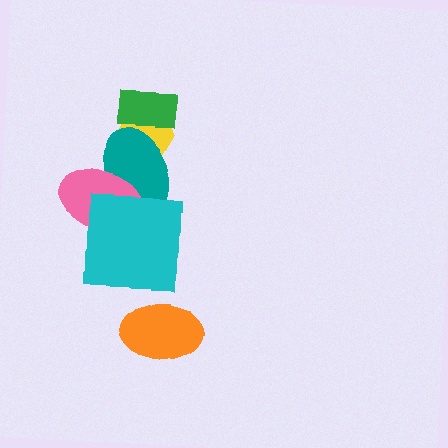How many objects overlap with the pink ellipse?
2 objects overlap with the pink ellipse.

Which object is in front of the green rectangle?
The teal ellipse is in front of the green rectangle.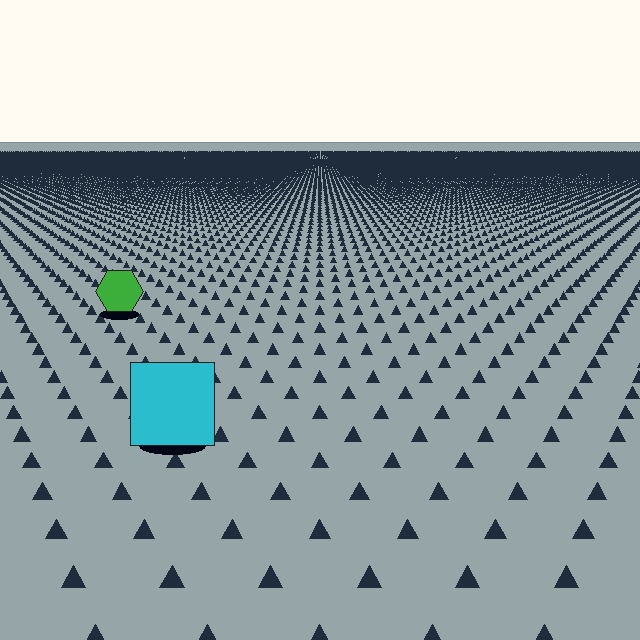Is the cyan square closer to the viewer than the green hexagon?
Yes. The cyan square is closer — you can tell from the texture gradient: the ground texture is coarser near it.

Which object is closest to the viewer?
The cyan square is closest. The texture marks near it are larger and more spread out.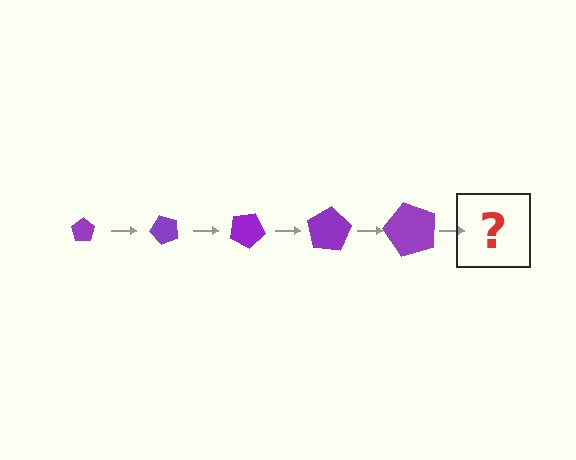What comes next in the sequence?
The next element should be a pentagon, larger than the previous one and rotated 250 degrees from the start.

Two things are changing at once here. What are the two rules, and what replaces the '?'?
The two rules are that the pentagon grows larger each step and it rotates 50 degrees each step. The '?' should be a pentagon, larger than the previous one and rotated 250 degrees from the start.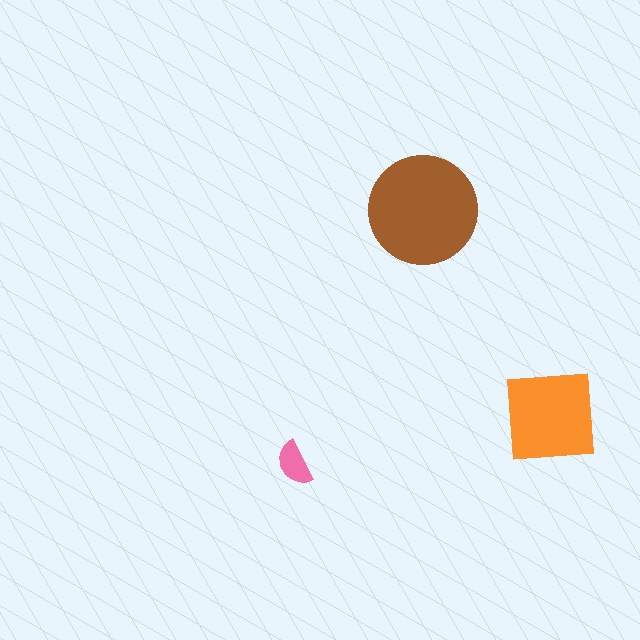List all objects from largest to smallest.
The brown circle, the orange square, the pink semicircle.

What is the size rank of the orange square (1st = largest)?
2nd.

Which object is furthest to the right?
The orange square is rightmost.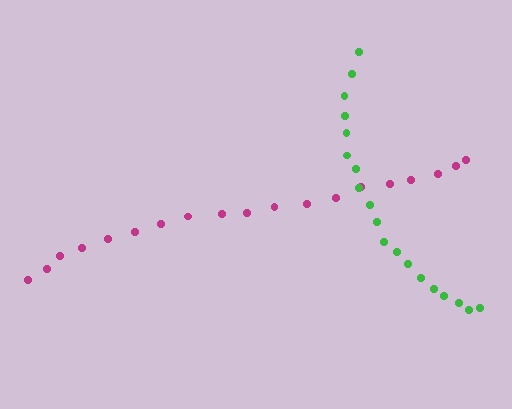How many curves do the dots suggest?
There are 2 distinct paths.